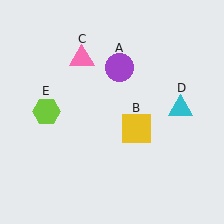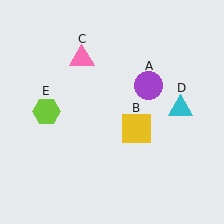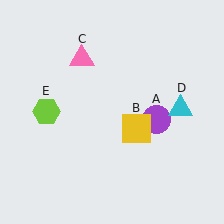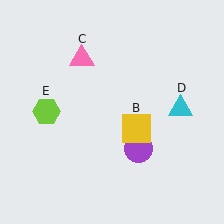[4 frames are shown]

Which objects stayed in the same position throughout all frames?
Yellow square (object B) and pink triangle (object C) and cyan triangle (object D) and lime hexagon (object E) remained stationary.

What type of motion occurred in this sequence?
The purple circle (object A) rotated clockwise around the center of the scene.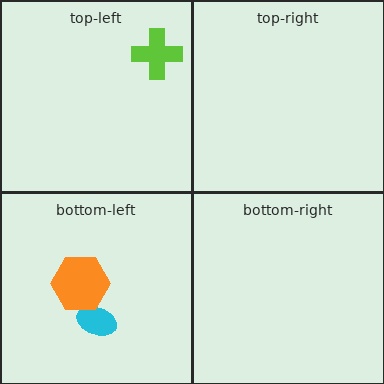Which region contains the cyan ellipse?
The bottom-left region.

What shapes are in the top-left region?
The lime cross.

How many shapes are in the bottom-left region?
2.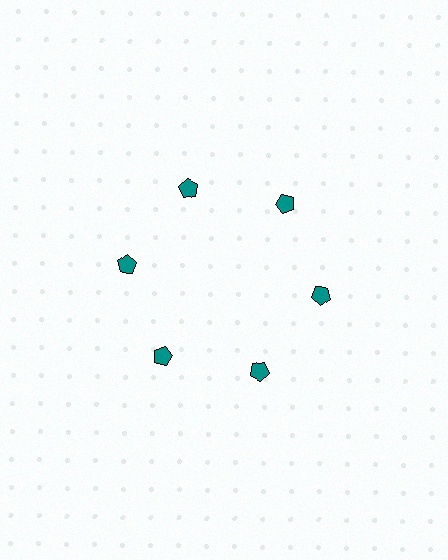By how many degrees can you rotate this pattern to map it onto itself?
The pattern maps onto itself every 60 degrees of rotation.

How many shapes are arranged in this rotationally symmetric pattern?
There are 6 shapes, arranged in 6 groups of 1.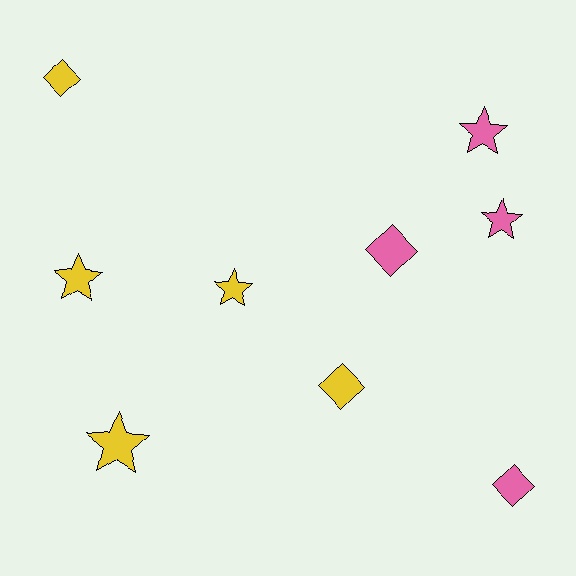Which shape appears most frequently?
Star, with 5 objects.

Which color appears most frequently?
Yellow, with 5 objects.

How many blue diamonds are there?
There are no blue diamonds.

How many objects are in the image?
There are 9 objects.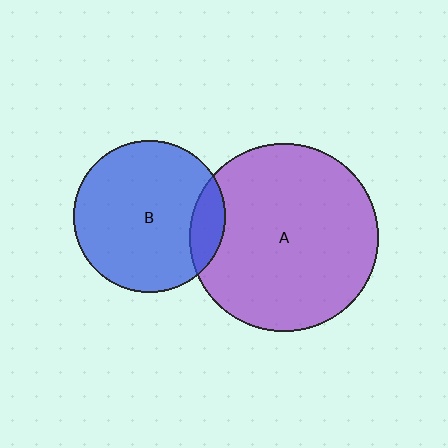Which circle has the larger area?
Circle A (purple).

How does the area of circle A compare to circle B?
Approximately 1.5 times.